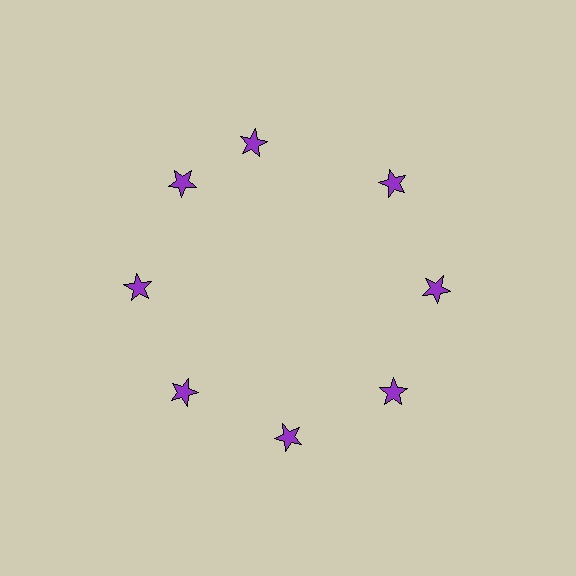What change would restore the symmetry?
The symmetry would be restored by rotating it back into even spacing with its neighbors so that all 8 stars sit at equal angles and equal distance from the center.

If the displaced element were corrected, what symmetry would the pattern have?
It would have 8-fold rotational symmetry — the pattern would map onto itself every 45 degrees.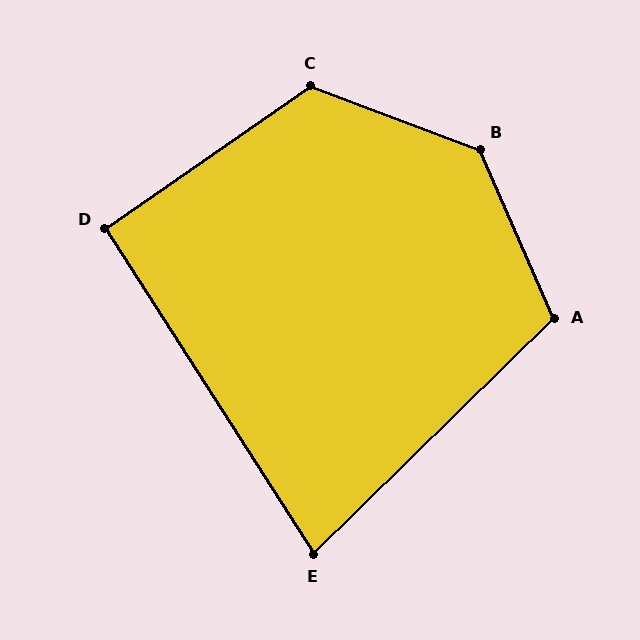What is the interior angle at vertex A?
Approximately 111 degrees (obtuse).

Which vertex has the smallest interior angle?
E, at approximately 78 degrees.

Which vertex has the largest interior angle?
B, at approximately 134 degrees.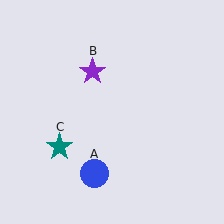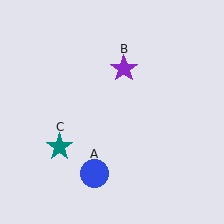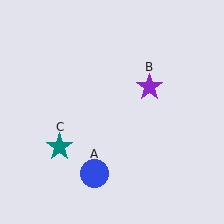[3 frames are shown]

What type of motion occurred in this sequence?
The purple star (object B) rotated clockwise around the center of the scene.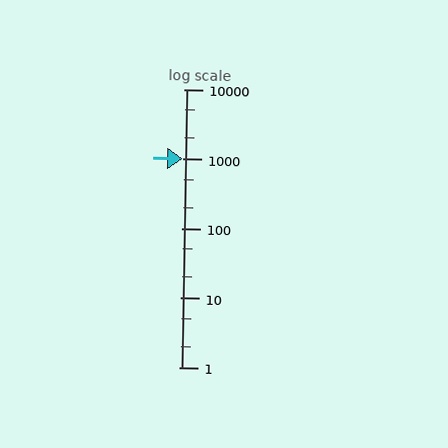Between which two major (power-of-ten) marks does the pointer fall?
The pointer is between 1000 and 10000.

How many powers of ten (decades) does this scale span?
The scale spans 4 decades, from 1 to 10000.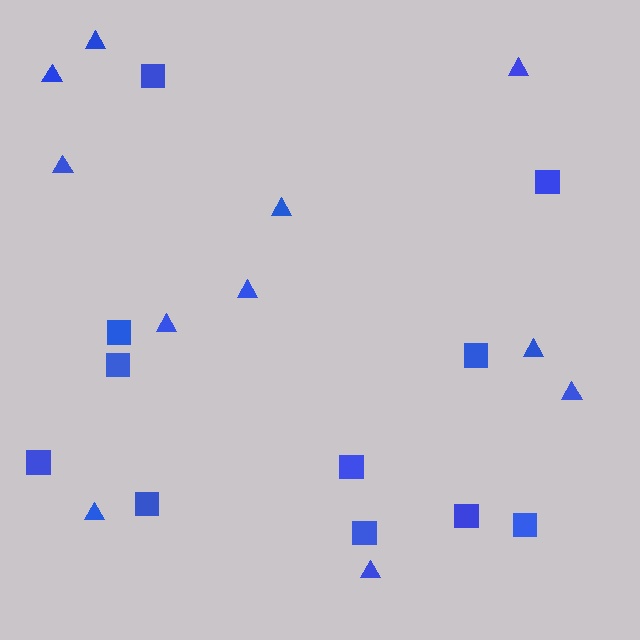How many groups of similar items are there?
There are 2 groups: one group of triangles (11) and one group of squares (11).